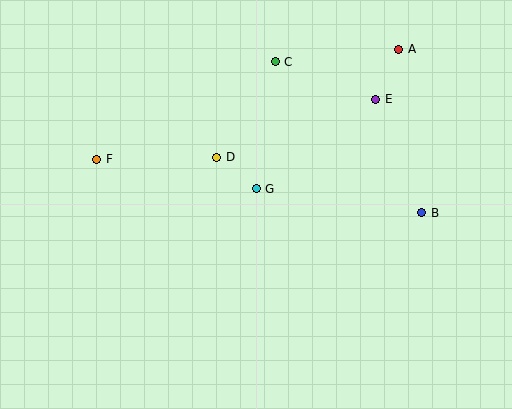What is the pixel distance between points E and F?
The distance between E and F is 286 pixels.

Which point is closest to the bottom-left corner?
Point F is closest to the bottom-left corner.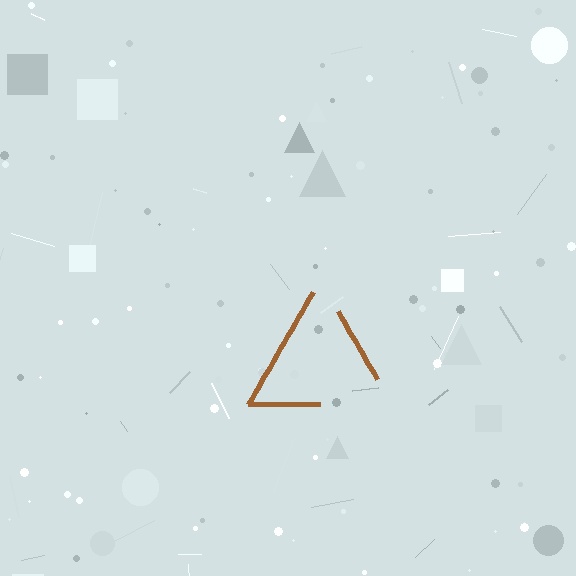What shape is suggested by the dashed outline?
The dashed outline suggests a triangle.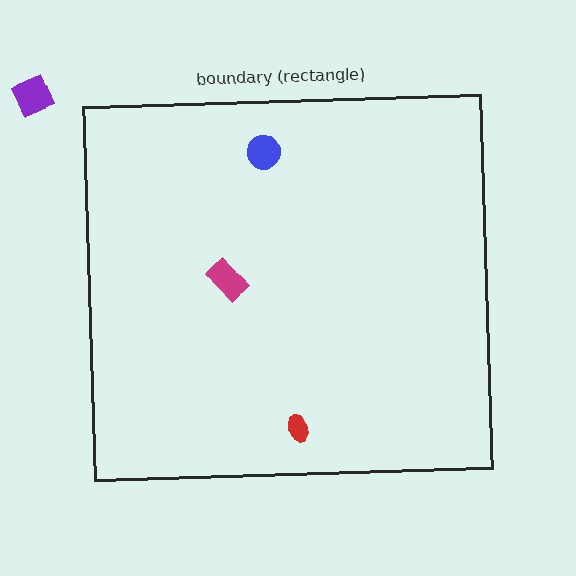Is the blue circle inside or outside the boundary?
Inside.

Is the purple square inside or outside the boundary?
Outside.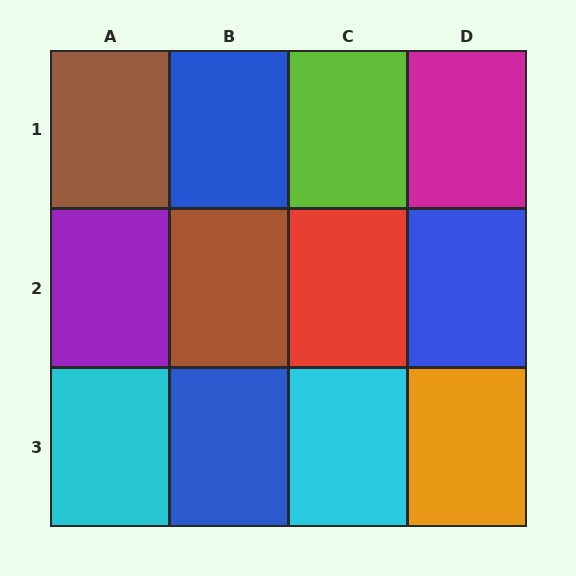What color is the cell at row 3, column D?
Orange.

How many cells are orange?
1 cell is orange.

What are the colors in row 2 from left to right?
Purple, brown, red, blue.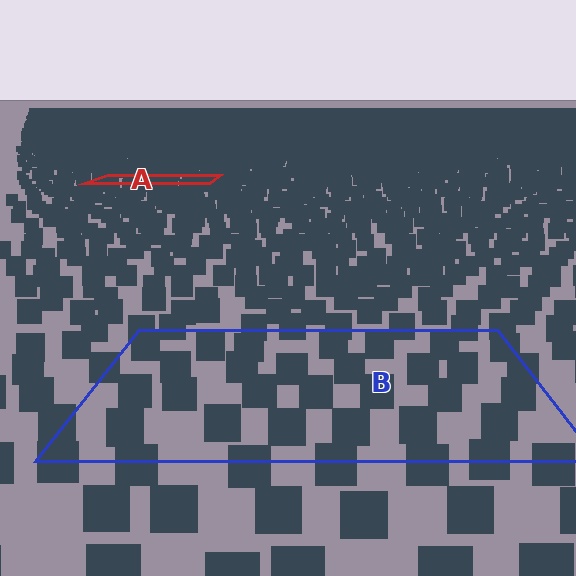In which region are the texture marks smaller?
The texture marks are smaller in region A, because it is farther away.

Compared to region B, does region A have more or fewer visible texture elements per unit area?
Region A has more texture elements per unit area — they are packed more densely because it is farther away.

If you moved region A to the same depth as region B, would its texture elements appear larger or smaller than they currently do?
They would appear larger. At a closer depth, the same texture elements are projected at a bigger on-screen size.